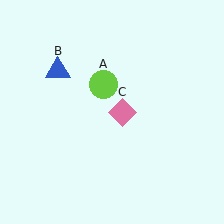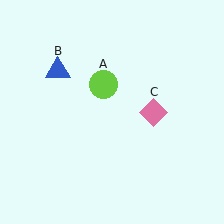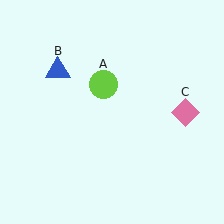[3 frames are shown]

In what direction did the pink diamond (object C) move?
The pink diamond (object C) moved right.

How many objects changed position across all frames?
1 object changed position: pink diamond (object C).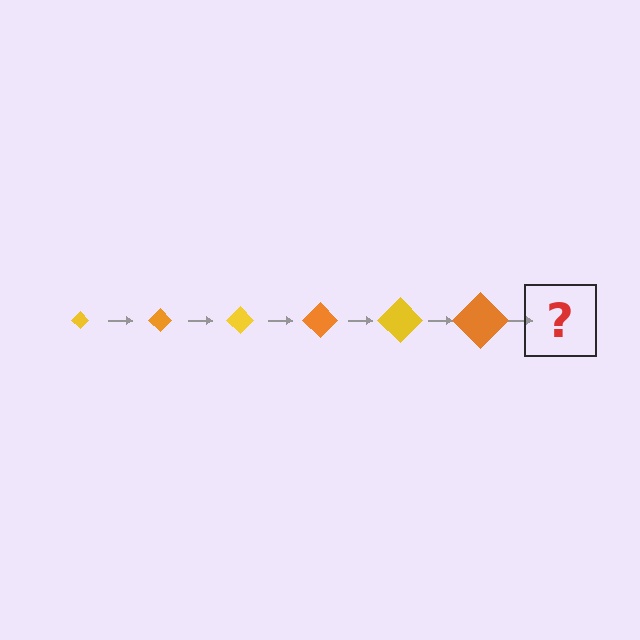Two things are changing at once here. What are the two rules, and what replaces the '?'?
The two rules are that the diamond grows larger each step and the color cycles through yellow and orange. The '?' should be a yellow diamond, larger than the previous one.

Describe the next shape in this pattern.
It should be a yellow diamond, larger than the previous one.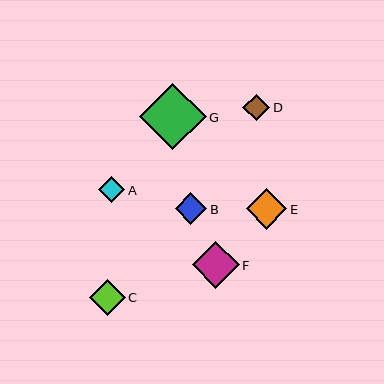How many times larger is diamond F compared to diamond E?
Diamond F is approximately 1.2 times the size of diamond E.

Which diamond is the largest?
Diamond G is the largest with a size of approximately 66 pixels.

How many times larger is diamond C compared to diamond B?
Diamond C is approximately 1.1 times the size of diamond B.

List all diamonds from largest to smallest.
From largest to smallest: G, F, E, C, B, D, A.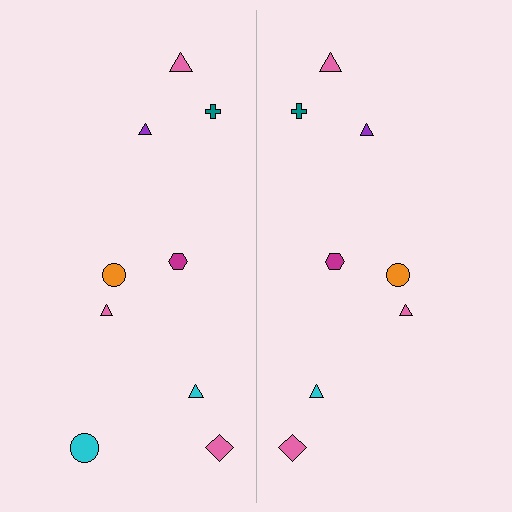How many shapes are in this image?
There are 17 shapes in this image.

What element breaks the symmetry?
A cyan circle is missing from the right side.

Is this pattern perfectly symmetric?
No, the pattern is not perfectly symmetric. A cyan circle is missing from the right side.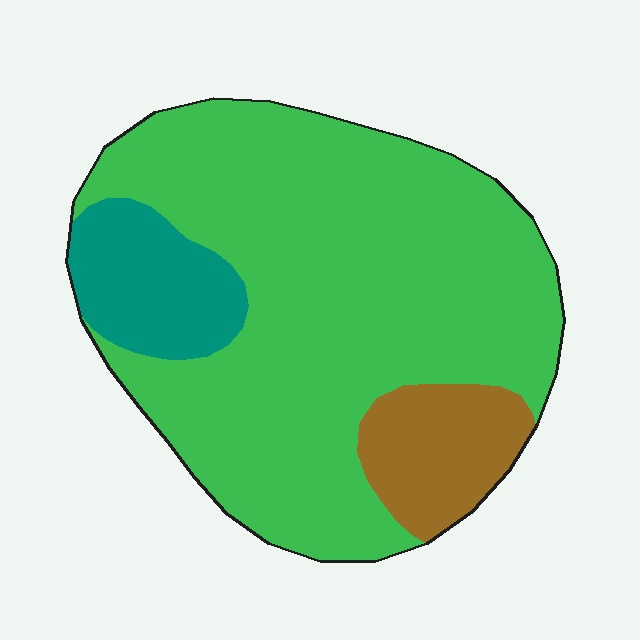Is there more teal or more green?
Green.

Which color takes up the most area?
Green, at roughly 75%.